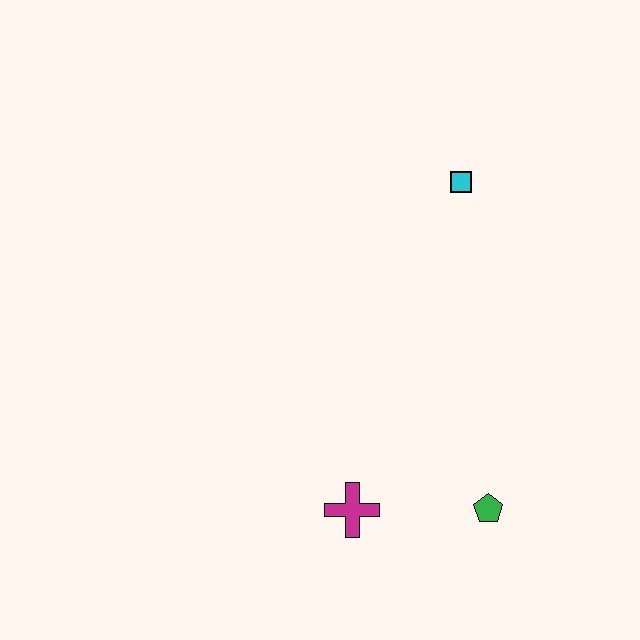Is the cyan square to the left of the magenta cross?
No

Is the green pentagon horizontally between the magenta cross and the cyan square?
No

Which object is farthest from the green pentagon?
The cyan square is farthest from the green pentagon.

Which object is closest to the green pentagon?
The magenta cross is closest to the green pentagon.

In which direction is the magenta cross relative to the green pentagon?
The magenta cross is to the left of the green pentagon.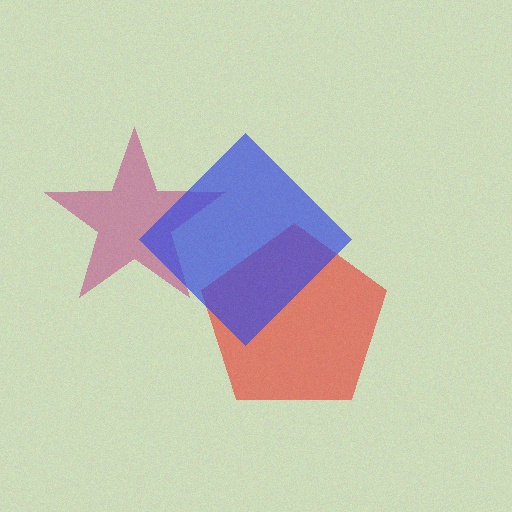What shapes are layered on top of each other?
The layered shapes are: a magenta star, a red pentagon, a blue diamond.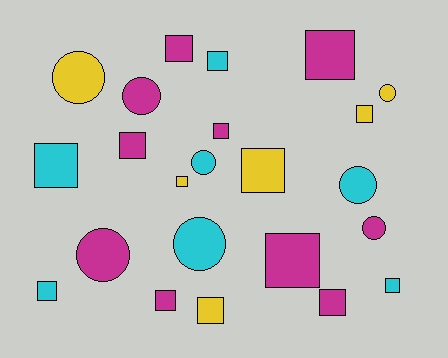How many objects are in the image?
There are 23 objects.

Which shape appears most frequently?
Square, with 15 objects.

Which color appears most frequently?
Magenta, with 10 objects.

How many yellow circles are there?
There are 2 yellow circles.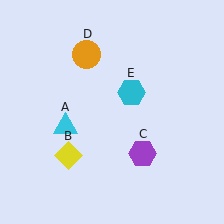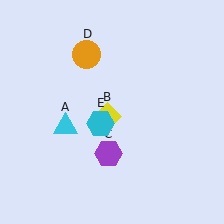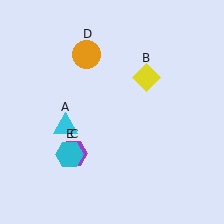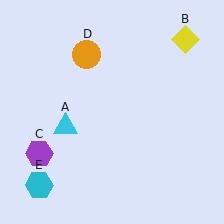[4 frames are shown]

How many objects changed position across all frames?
3 objects changed position: yellow diamond (object B), purple hexagon (object C), cyan hexagon (object E).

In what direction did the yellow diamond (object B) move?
The yellow diamond (object B) moved up and to the right.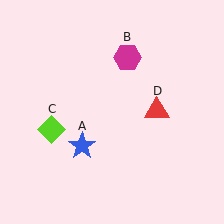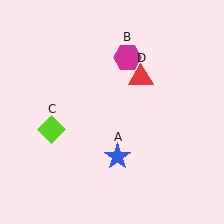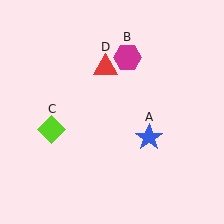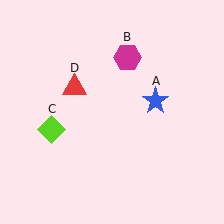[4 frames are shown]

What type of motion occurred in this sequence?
The blue star (object A), red triangle (object D) rotated counterclockwise around the center of the scene.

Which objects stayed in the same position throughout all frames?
Magenta hexagon (object B) and lime diamond (object C) remained stationary.